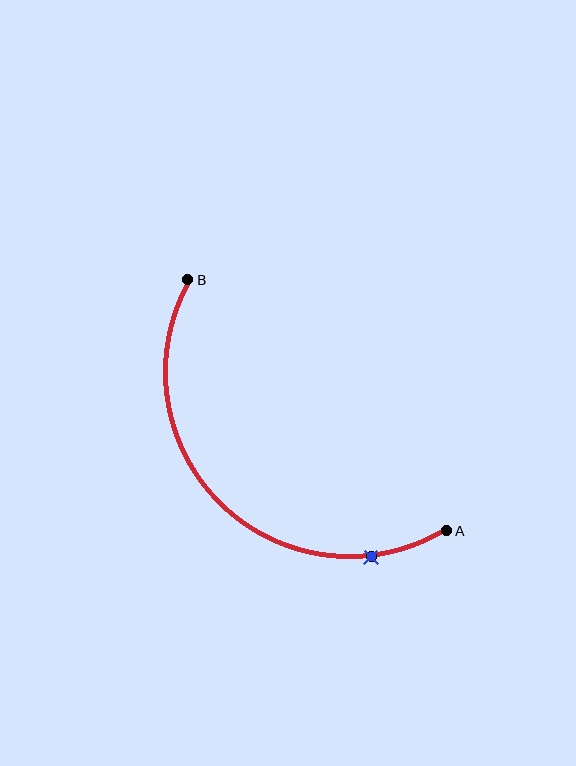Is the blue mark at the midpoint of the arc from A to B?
No. The blue mark lies on the arc but is closer to endpoint A. The arc midpoint would be at the point on the curve equidistant along the arc from both A and B.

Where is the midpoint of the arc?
The arc midpoint is the point on the curve farthest from the straight line joining A and B. It sits below and to the left of that line.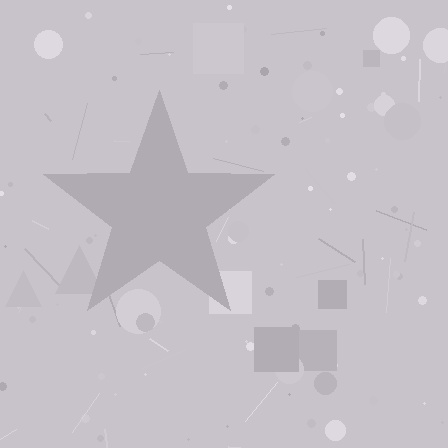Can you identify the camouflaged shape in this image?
The camouflaged shape is a star.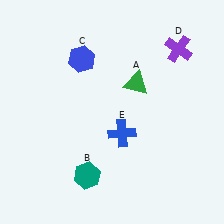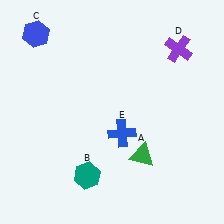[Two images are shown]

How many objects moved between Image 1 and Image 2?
2 objects moved between the two images.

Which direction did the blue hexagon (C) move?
The blue hexagon (C) moved left.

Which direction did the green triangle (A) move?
The green triangle (A) moved down.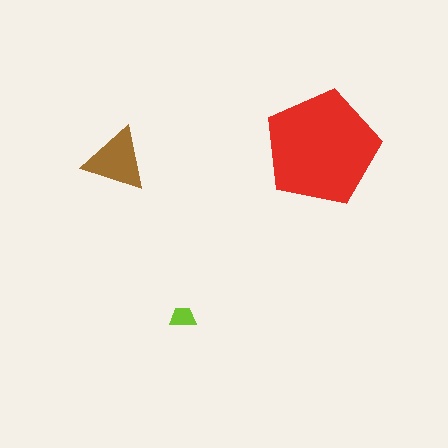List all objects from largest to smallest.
The red pentagon, the brown triangle, the lime trapezoid.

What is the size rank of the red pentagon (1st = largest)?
1st.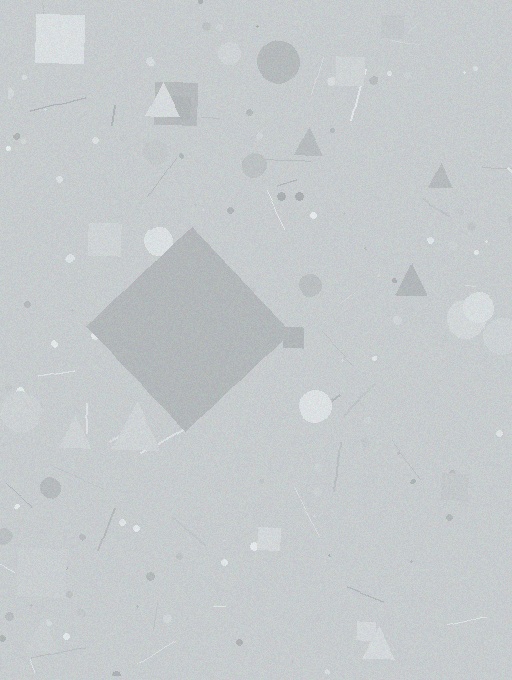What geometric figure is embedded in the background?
A diamond is embedded in the background.